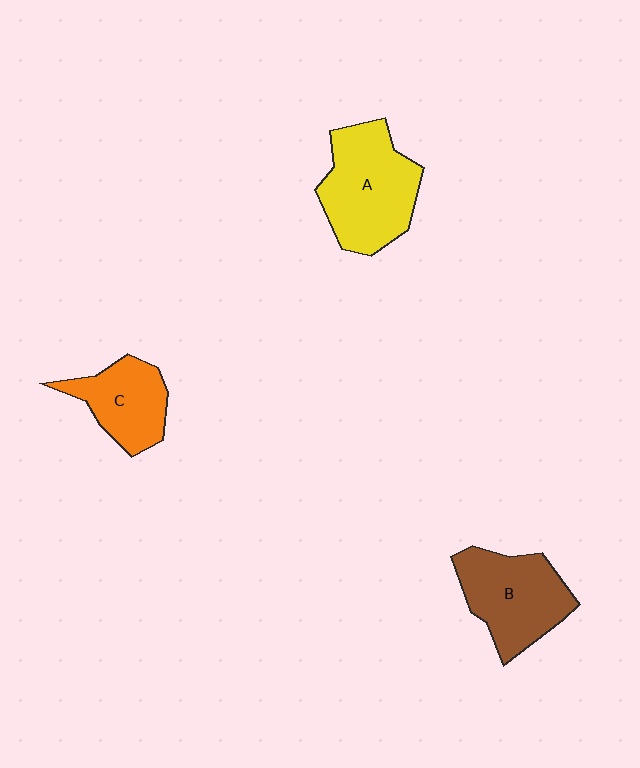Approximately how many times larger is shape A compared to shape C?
Approximately 1.5 times.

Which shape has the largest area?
Shape A (yellow).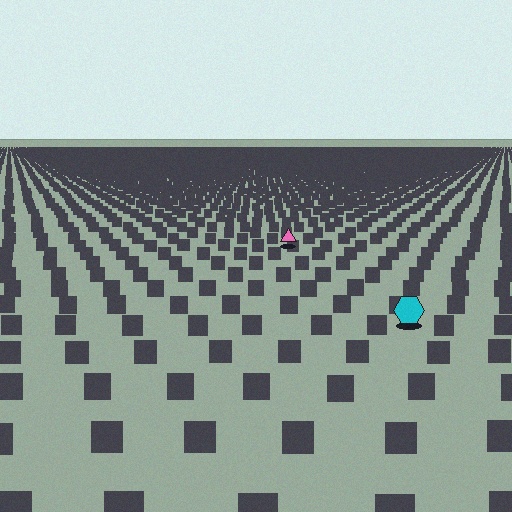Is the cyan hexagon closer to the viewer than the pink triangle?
Yes. The cyan hexagon is closer — you can tell from the texture gradient: the ground texture is coarser near it.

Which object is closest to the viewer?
The cyan hexagon is closest. The texture marks near it are larger and more spread out.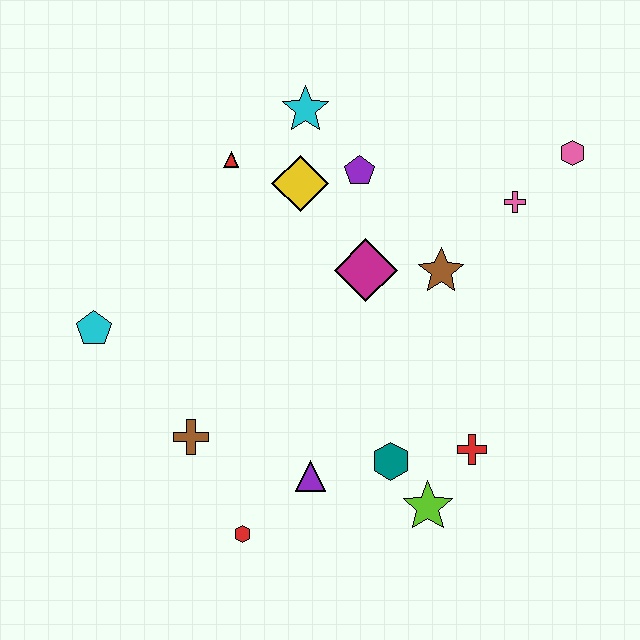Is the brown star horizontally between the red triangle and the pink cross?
Yes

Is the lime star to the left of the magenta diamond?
No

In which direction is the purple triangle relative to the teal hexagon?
The purple triangle is to the left of the teal hexagon.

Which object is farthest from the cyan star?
The red hexagon is farthest from the cyan star.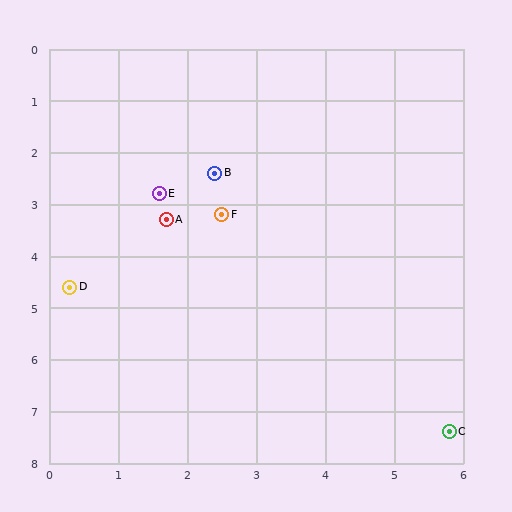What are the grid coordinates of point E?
Point E is at approximately (1.6, 2.8).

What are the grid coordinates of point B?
Point B is at approximately (2.4, 2.4).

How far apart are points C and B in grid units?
Points C and B are about 6.0 grid units apart.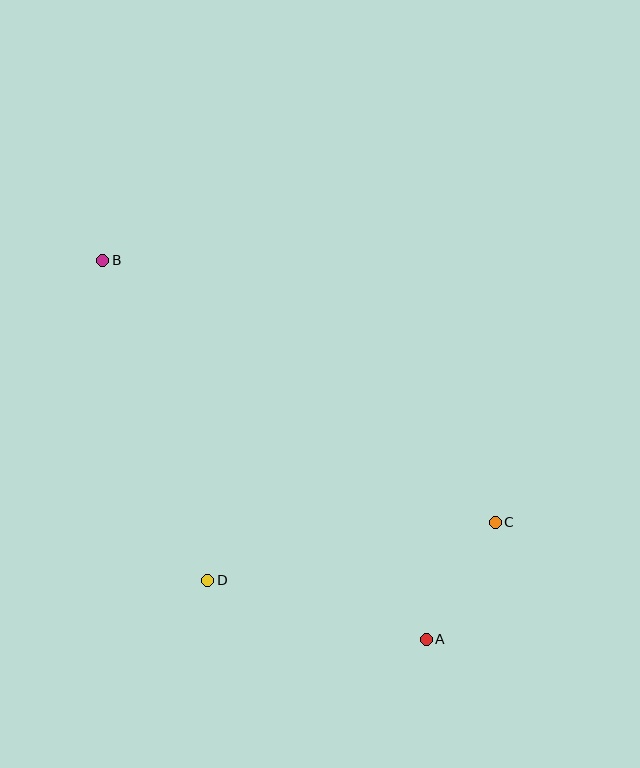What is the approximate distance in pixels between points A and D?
The distance between A and D is approximately 226 pixels.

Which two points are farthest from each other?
Points A and B are farthest from each other.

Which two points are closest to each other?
Points A and C are closest to each other.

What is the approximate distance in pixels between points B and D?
The distance between B and D is approximately 337 pixels.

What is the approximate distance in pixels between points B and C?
The distance between B and C is approximately 472 pixels.